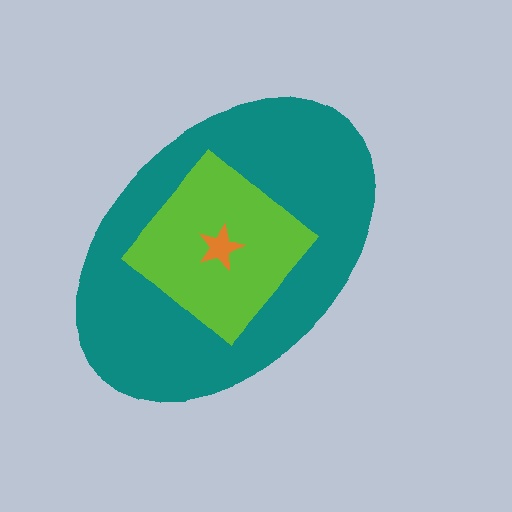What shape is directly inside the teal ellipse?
The lime diamond.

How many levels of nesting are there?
3.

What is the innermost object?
The orange star.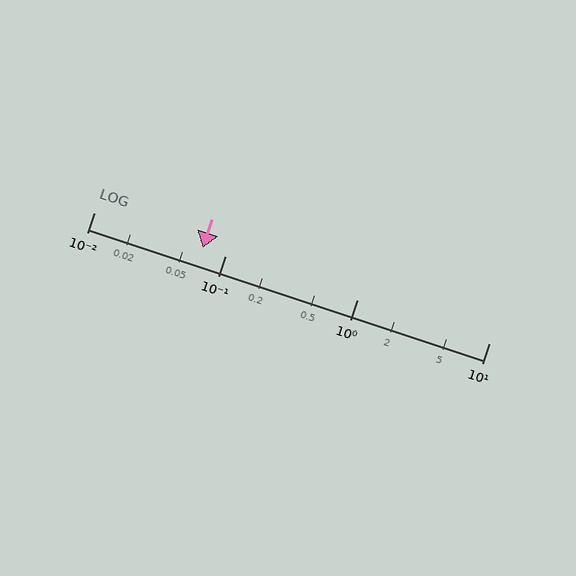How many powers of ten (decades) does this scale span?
The scale spans 3 decades, from 0.01 to 10.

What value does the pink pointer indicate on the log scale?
The pointer indicates approximately 0.067.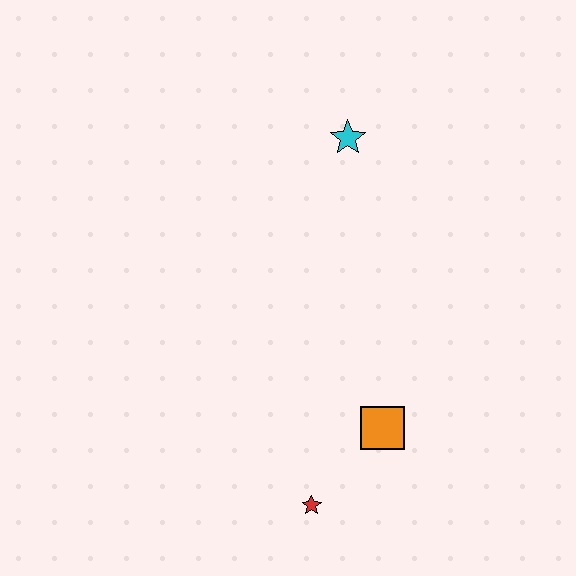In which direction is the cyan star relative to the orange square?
The cyan star is above the orange square.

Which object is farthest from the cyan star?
The red star is farthest from the cyan star.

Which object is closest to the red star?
The orange square is closest to the red star.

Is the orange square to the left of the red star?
No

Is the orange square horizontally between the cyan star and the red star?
No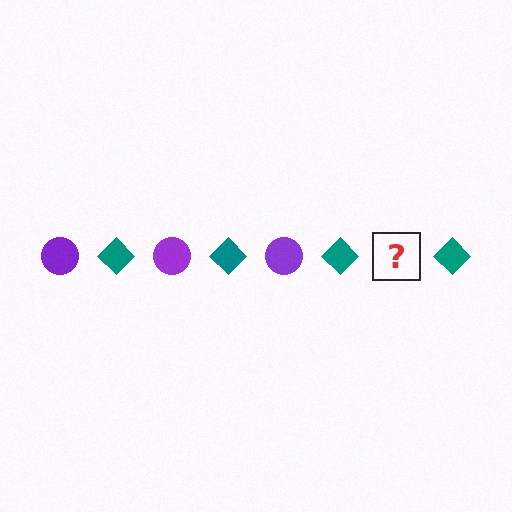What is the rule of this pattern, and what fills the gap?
The rule is that the pattern alternates between purple circle and teal diamond. The gap should be filled with a purple circle.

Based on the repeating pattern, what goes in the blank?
The blank should be a purple circle.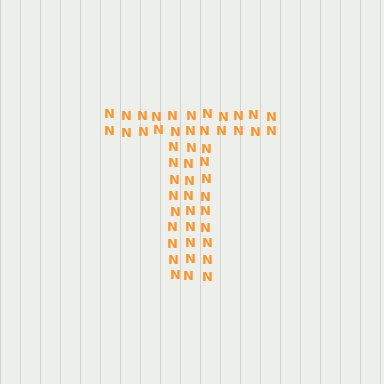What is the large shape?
The large shape is the letter T.